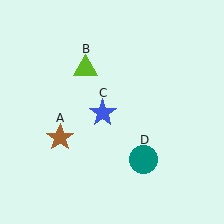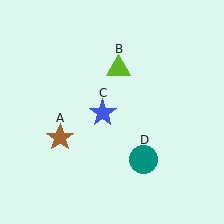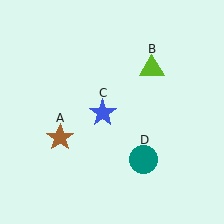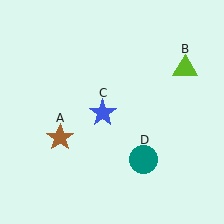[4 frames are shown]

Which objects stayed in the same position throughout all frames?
Brown star (object A) and blue star (object C) and teal circle (object D) remained stationary.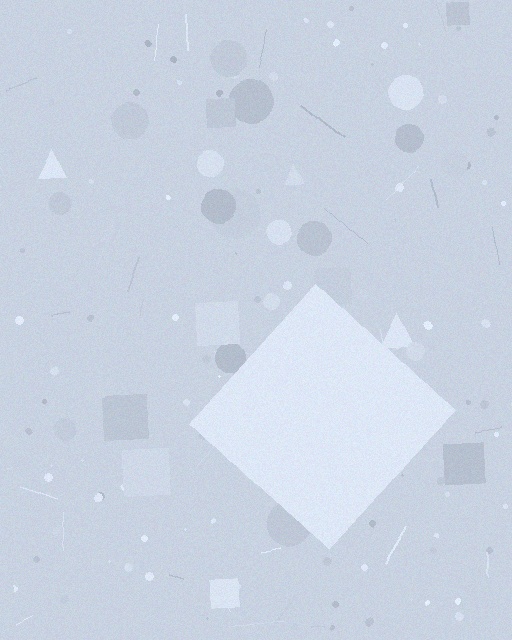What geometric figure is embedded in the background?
A diamond is embedded in the background.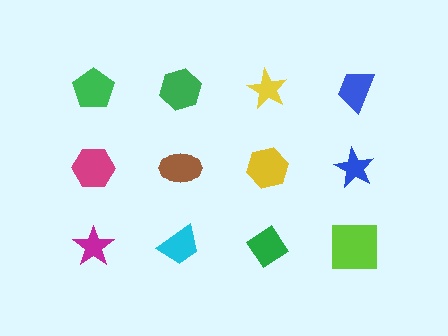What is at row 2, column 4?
A blue star.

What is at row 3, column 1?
A magenta star.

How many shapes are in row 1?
4 shapes.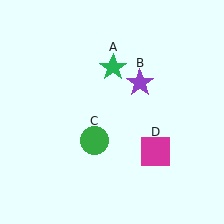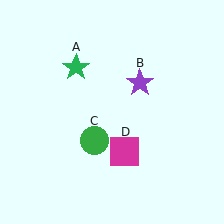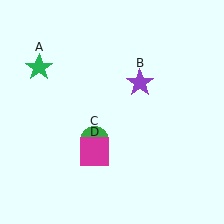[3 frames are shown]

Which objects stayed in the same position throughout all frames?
Purple star (object B) and green circle (object C) remained stationary.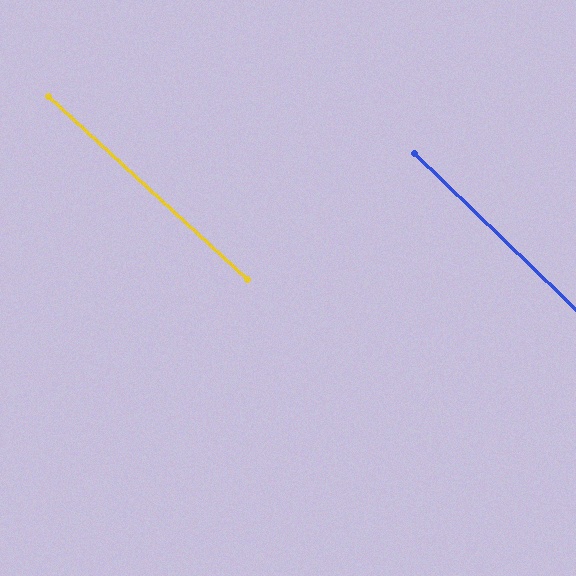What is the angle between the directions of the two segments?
Approximately 2 degrees.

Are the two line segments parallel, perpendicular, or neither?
Parallel — their directions differ by only 1.6°.